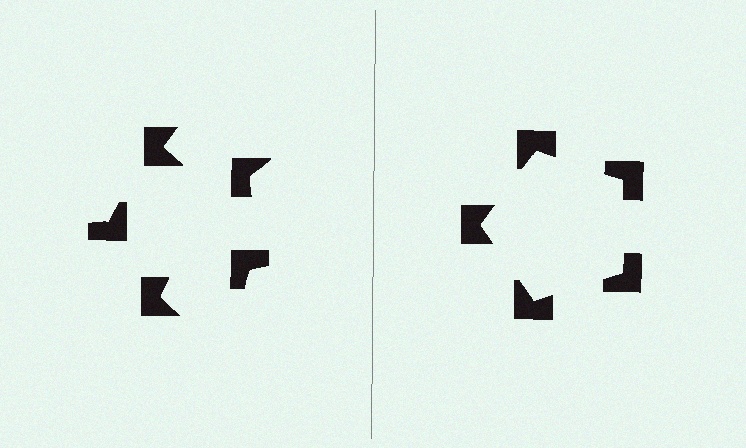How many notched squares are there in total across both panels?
10 — 5 on each side.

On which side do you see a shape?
An illusory pentagon appears on the right side. On the left side the wedge cuts are rotated, so no coherent shape forms.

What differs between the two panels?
The notched squares are positioned identically on both sides; only the wedge orientations differ. On the right they align to a pentagon; on the left they are misaligned.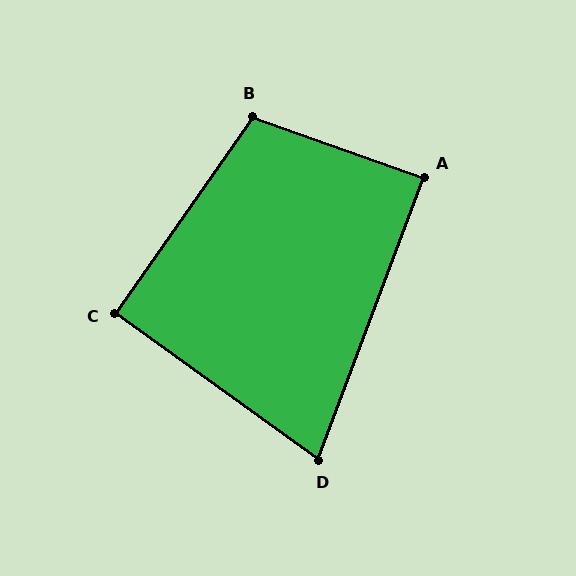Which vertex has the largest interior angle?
B, at approximately 105 degrees.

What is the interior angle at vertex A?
Approximately 89 degrees (approximately right).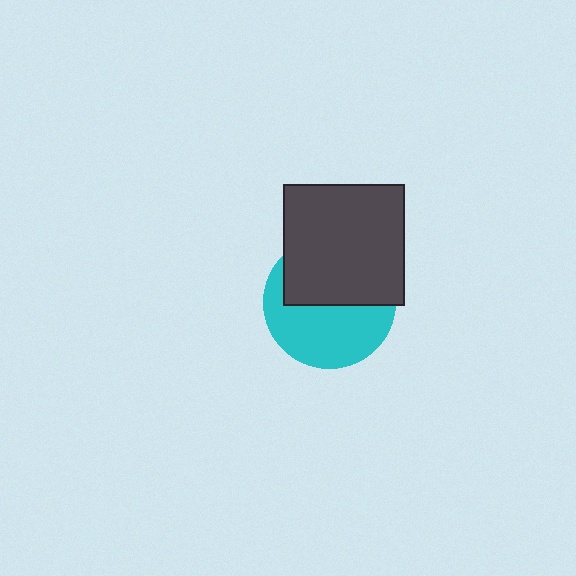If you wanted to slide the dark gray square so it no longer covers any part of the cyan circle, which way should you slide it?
Slide it up — that is the most direct way to separate the two shapes.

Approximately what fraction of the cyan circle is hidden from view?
Roughly 48% of the cyan circle is hidden behind the dark gray square.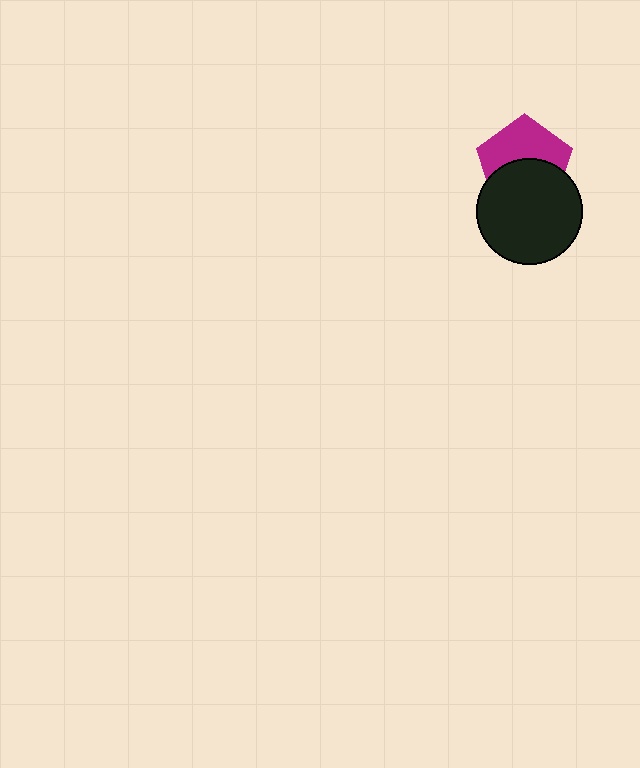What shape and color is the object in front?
The object in front is a black circle.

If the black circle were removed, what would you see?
You would see the complete magenta pentagon.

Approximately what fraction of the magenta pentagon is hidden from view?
Roughly 49% of the magenta pentagon is hidden behind the black circle.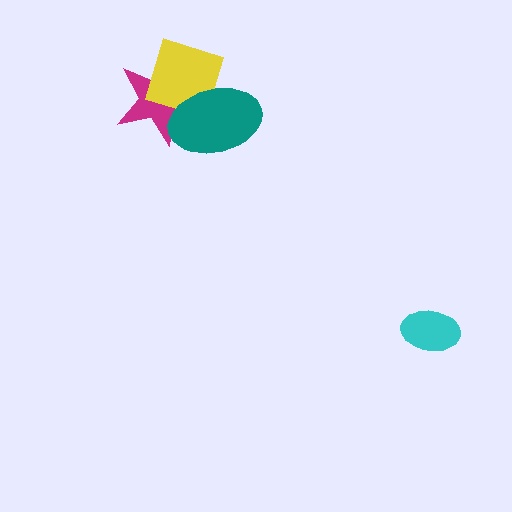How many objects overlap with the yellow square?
2 objects overlap with the yellow square.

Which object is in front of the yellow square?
The teal ellipse is in front of the yellow square.